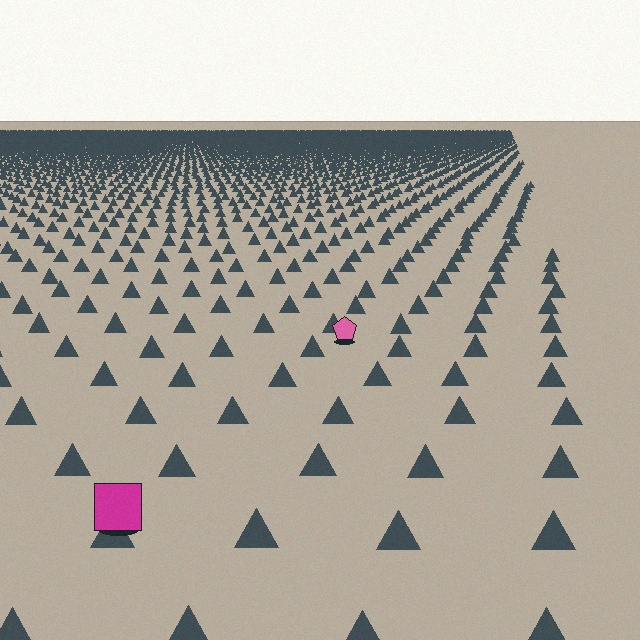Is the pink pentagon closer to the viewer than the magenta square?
No. The magenta square is closer — you can tell from the texture gradient: the ground texture is coarser near it.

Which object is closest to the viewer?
The magenta square is closest. The texture marks near it are larger and more spread out.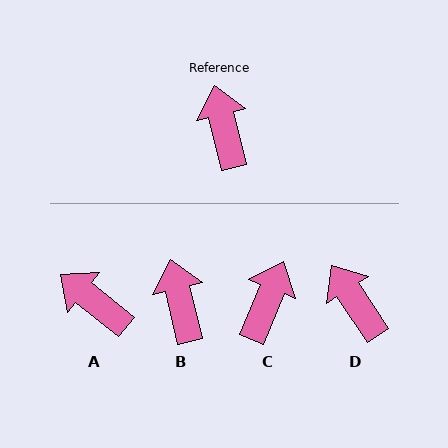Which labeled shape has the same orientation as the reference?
B.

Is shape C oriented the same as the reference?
No, it is off by about 35 degrees.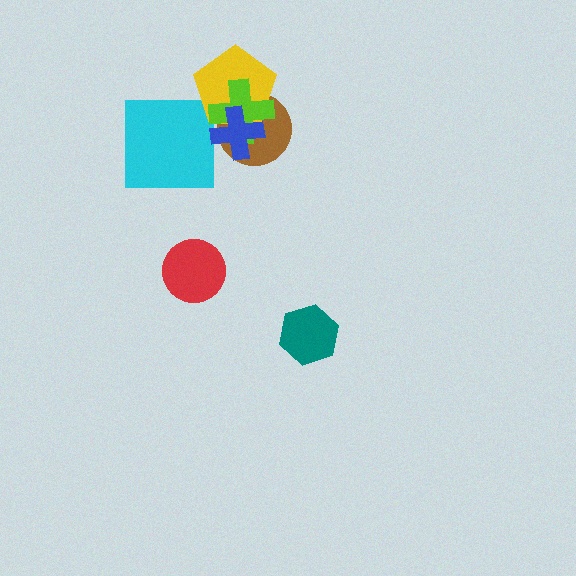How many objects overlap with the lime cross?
3 objects overlap with the lime cross.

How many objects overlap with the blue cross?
3 objects overlap with the blue cross.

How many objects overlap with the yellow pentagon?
3 objects overlap with the yellow pentagon.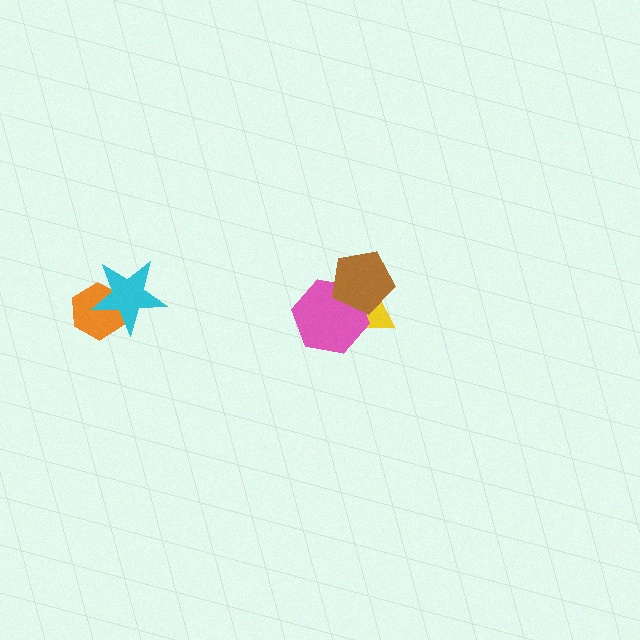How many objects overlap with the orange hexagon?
1 object overlaps with the orange hexagon.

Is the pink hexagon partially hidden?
Yes, it is partially covered by another shape.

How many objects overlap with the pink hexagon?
2 objects overlap with the pink hexagon.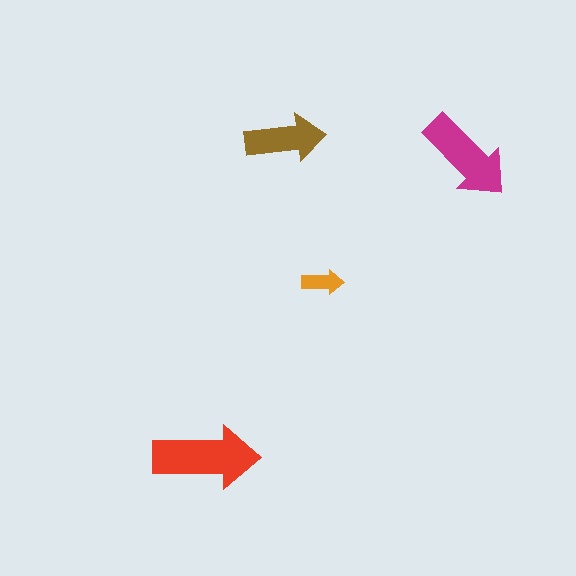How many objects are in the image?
There are 4 objects in the image.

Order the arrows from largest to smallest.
the red one, the magenta one, the brown one, the orange one.